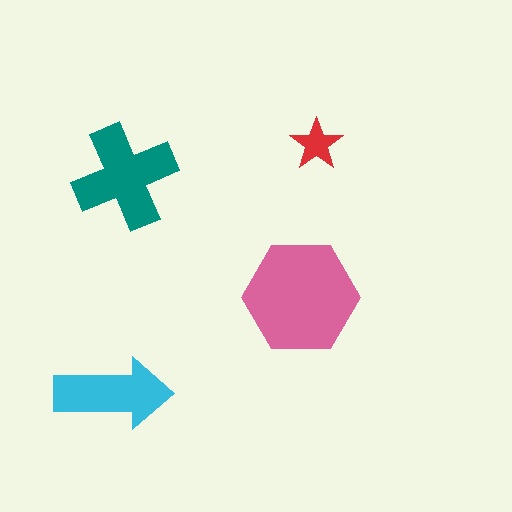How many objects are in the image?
There are 4 objects in the image.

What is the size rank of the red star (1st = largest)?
4th.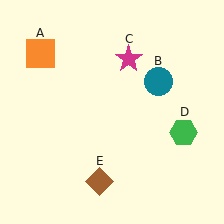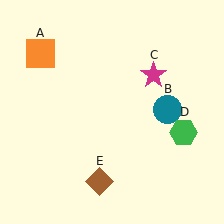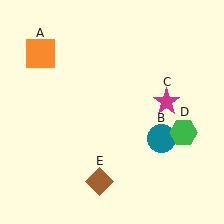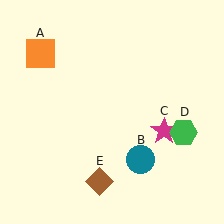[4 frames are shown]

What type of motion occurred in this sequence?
The teal circle (object B), magenta star (object C) rotated clockwise around the center of the scene.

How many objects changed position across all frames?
2 objects changed position: teal circle (object B), magenta star (object C).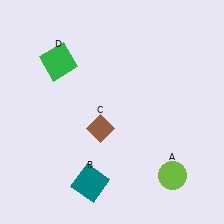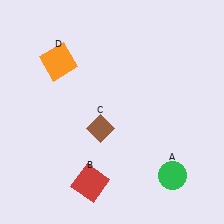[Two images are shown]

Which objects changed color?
A changed from lime to green. B changed from teal to red. D changed from green to orange.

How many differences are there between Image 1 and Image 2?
There are 3 differences between the two images.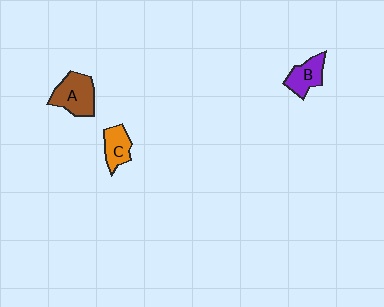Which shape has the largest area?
Shape A (brown).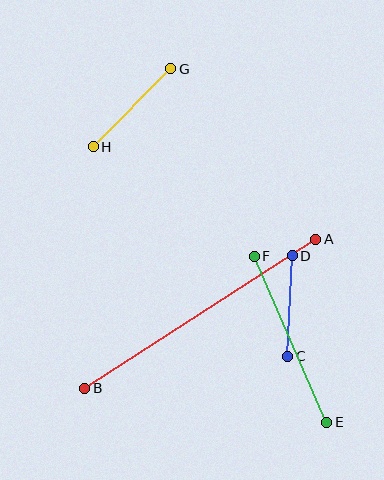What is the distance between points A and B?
The distance is approximately 275 pixels.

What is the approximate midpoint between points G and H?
The midpoint is at approximately (132, 108) pixels.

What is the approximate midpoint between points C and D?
The midpoint is at approximately (290, 306) pixels.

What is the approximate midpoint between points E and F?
The midpoint is at approximately (291, 339) pixels.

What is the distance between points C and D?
The distance is approximately 101 pixels.